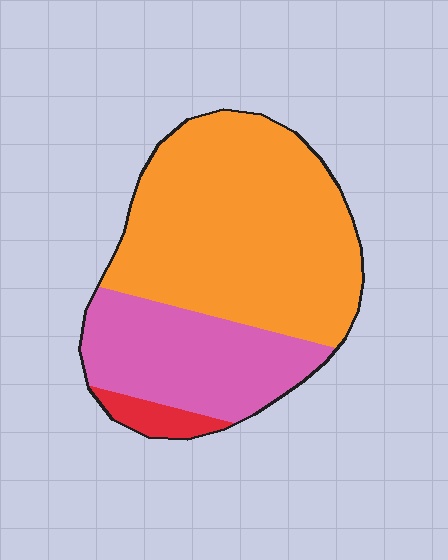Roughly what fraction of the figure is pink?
Pink covers roughly 30% of the figure.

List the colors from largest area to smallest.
From largest to smallest: orange, pink, red.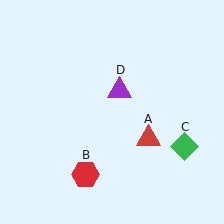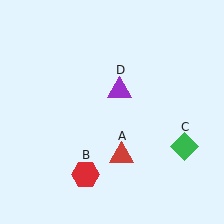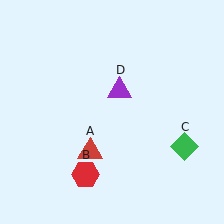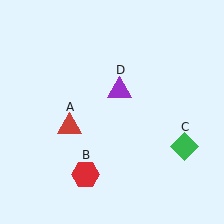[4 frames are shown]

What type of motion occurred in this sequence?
The red triangle (object A) rotated clockwise around the center of the scene.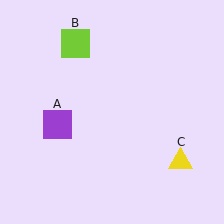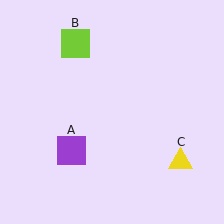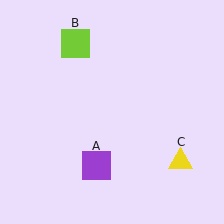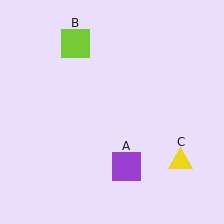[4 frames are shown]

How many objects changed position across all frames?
1 object changed position: purple square (object A).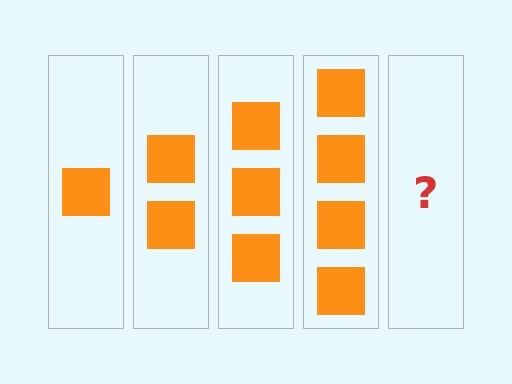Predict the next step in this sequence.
The next step is 5 squares.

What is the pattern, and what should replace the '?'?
The pattern is that each step adds one more square. The '?' should be 5 squares.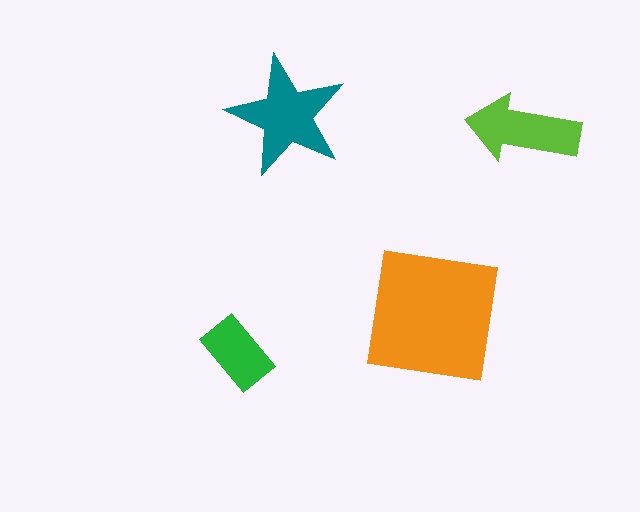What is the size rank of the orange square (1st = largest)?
1st.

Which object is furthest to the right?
The lime arrow is rightmost.